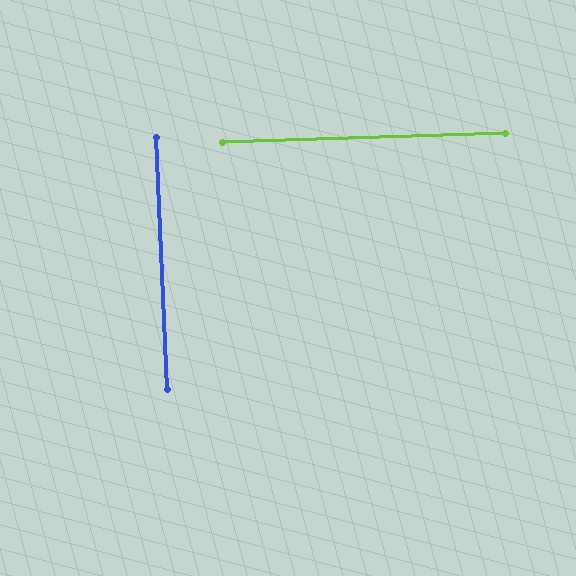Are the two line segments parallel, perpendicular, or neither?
Perpendicular — they meet at approximately 89°.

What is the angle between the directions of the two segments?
Approximately 89 degrees.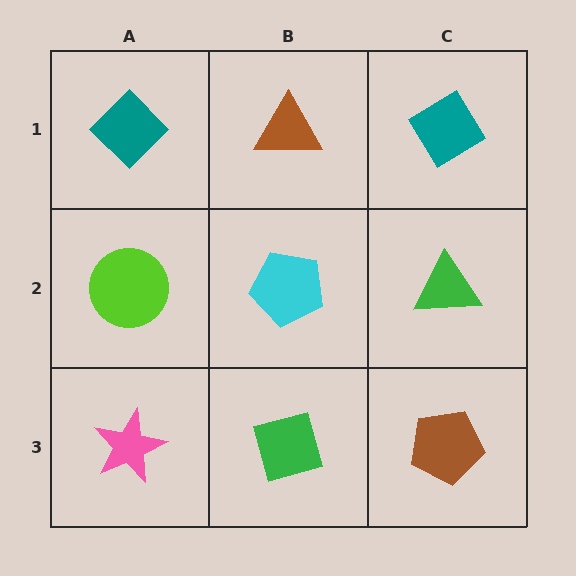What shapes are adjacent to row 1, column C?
A green triangle (row 2, column C), a brown triangle (row 1, column B).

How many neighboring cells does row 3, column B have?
3.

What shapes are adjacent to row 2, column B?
A brown triangle (row 1, column B), a green diamond (row 3, column B), a lime circle (row 2, column A), a green triangle (row 2, column C).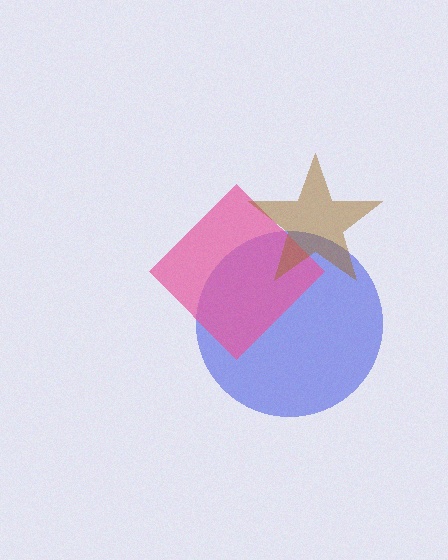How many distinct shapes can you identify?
There are 3 distinct shapes: a blue circle, a pink diamond, a brown star.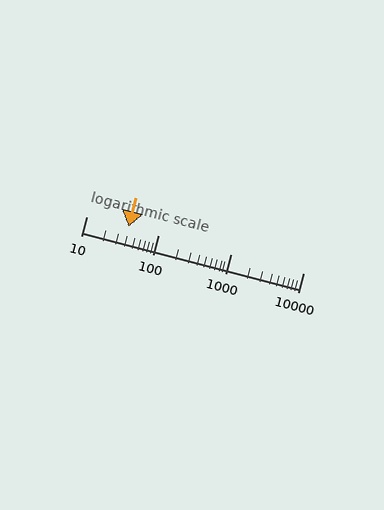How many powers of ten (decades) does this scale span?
The scale spans 3 decades, from 10 to 10000.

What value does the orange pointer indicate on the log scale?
The pointer indicates approximately 38.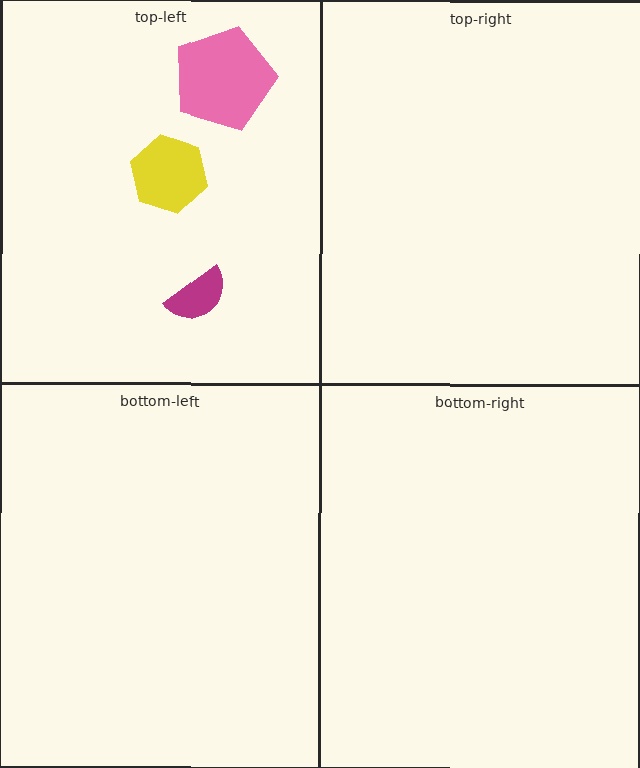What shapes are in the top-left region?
The pink pentagon, the yellow hexagon, the magenta semicircle.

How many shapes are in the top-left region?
3.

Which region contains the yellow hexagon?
The top-left region.